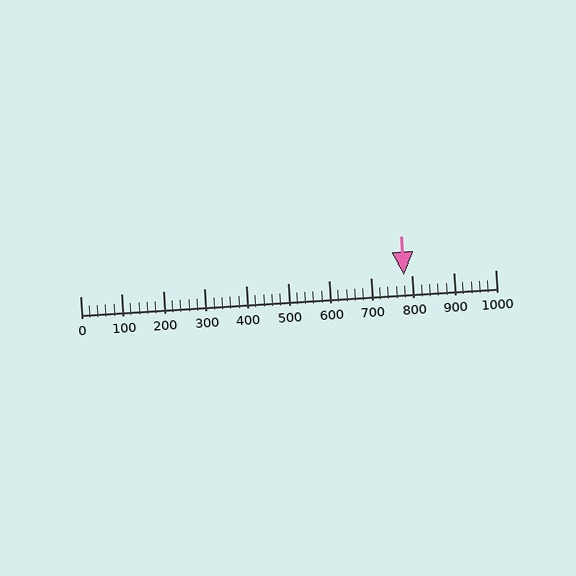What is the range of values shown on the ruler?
The ruler shows values from 0 to 1000.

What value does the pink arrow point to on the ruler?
The pink arrow points to approximately 780.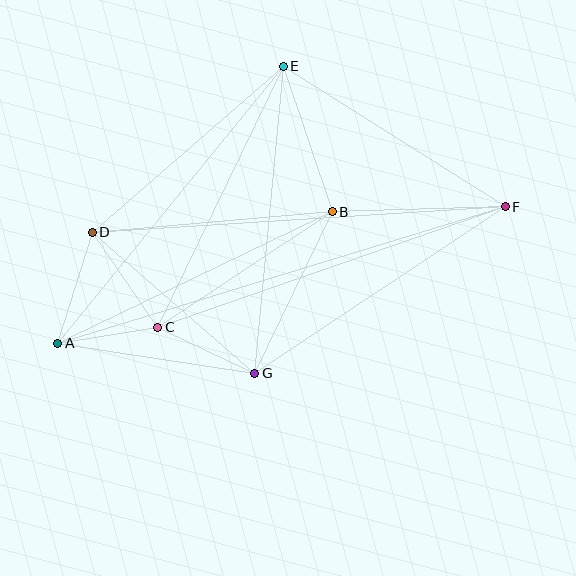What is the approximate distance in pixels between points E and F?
The distance between E and F is approximately 263 pixels.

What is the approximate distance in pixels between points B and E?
The distance between B and E is approximately 153 pixels.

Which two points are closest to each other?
Points A and C are closest to each other.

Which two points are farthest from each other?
Points A and F are farthest from each other.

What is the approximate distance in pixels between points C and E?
The distance between C and E is approximately 289 pixels.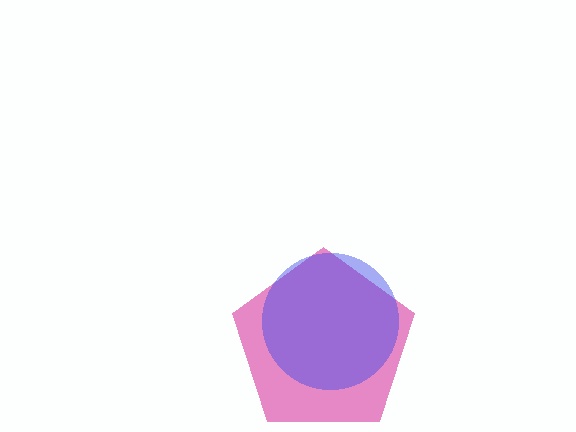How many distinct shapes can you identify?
There are 2 distinct shapes: a magenta pentagon, a blue circle.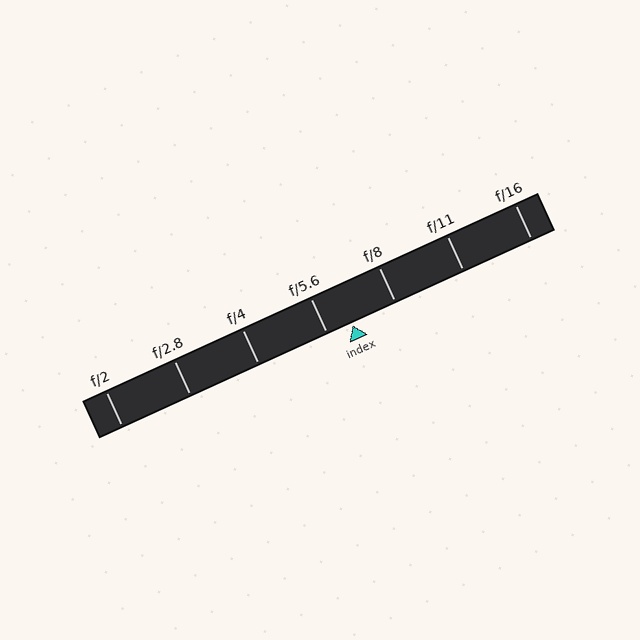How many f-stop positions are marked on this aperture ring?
There are 7 f-stop positions marked.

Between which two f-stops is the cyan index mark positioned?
The index mark is between f/5.6 and f/8.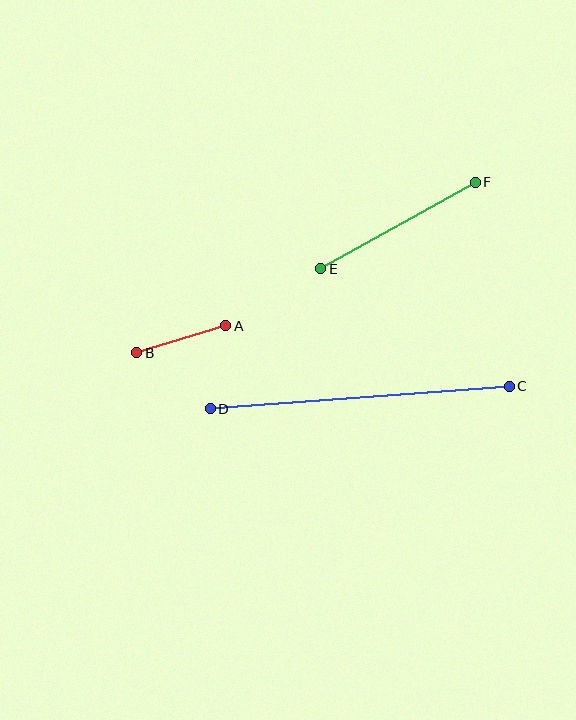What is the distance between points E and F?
The distance is approximately 177 pixels.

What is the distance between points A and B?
The distance is approximately 93 pixels.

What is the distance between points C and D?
The distance is approximately 300 pixels.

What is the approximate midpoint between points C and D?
The midpoint is at approximately (360, 397) pixels.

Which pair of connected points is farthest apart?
Points C and D are farthest apart.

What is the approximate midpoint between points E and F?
The midpoint is at approximately (398, 226) pixels.